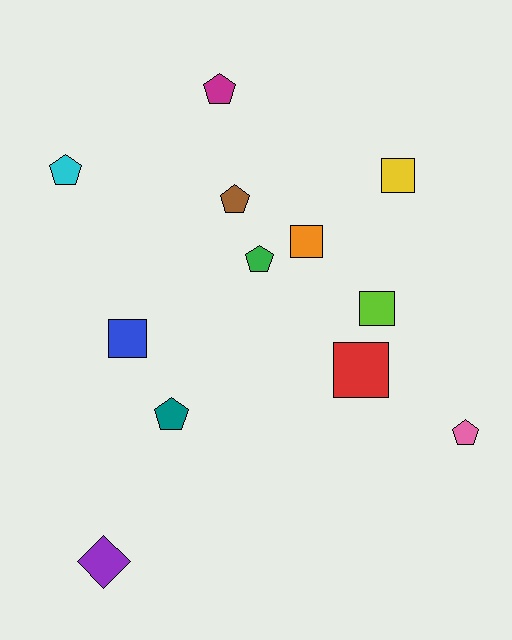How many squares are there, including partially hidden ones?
There are 5 squares.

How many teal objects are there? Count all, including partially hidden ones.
There is 1 teal object.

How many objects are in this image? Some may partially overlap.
There are 12 objects.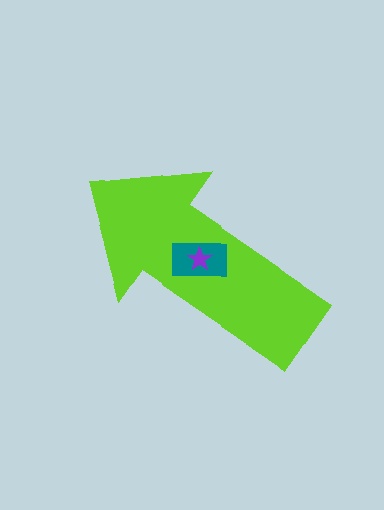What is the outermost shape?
The lime arrow.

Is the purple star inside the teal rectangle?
Yes.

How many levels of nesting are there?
3.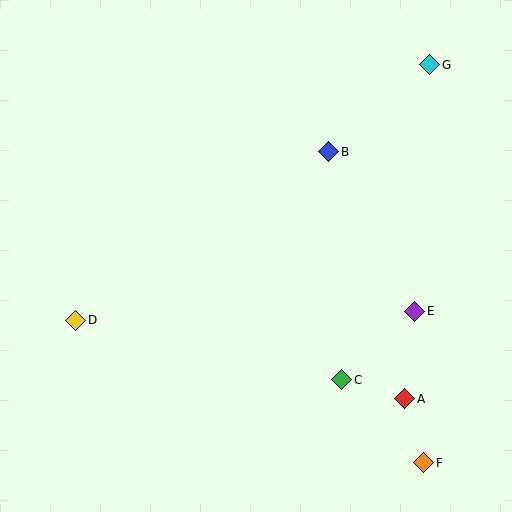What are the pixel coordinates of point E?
Point E is at (415, 311).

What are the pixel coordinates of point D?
Point D is at (76, 320).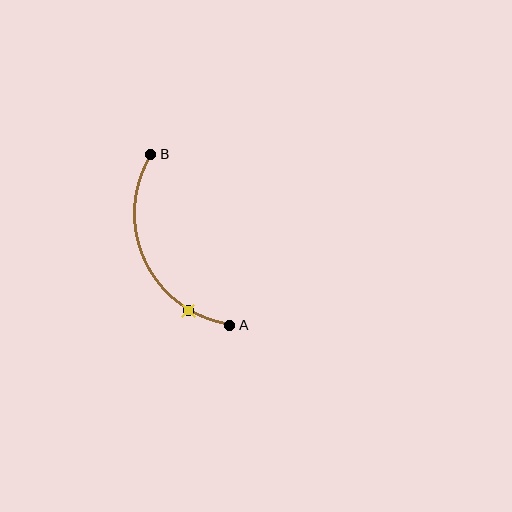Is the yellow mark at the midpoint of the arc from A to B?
No. The yellow mark lies on the arc but is closer to endpoint A. The arc midpoint would be at the point on the curve equidistant along the arc from both A and B.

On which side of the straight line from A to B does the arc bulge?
The arc bulges to the left of the straight line connecting A and B.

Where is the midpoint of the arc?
The arc midpoint is the point on the curve farthest from the straight line joining A and B. It sits to the left of that line.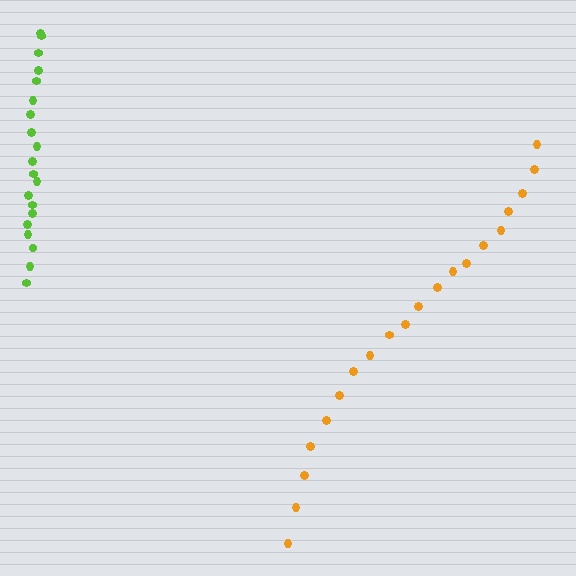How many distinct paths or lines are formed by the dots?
There are 2 distinct paths.